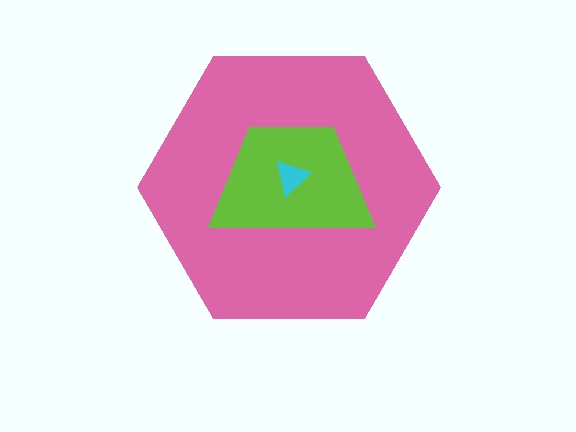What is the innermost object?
The cyan triangle.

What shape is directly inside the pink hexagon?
The lime trapezoid.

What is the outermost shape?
The pink hexagon.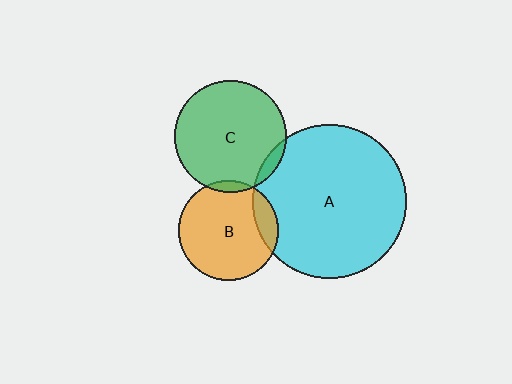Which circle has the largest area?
Circle A (cyan).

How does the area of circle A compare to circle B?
Approximately 2.4 times.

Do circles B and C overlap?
Yes.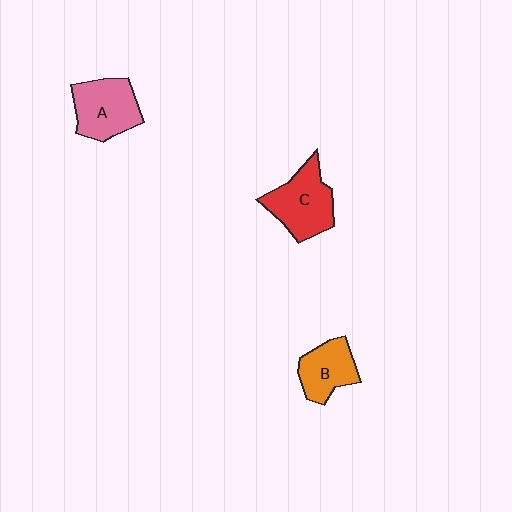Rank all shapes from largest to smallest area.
From largest to smallest: C (red), A (pink), B (orange).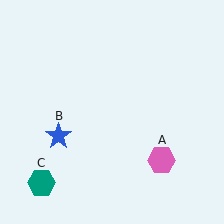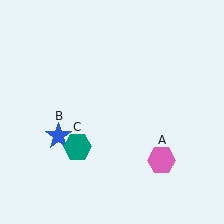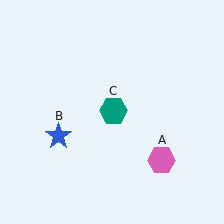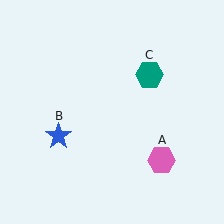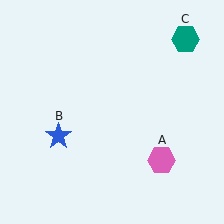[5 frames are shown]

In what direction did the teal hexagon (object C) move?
The teal hexagon (object C) moved up and to the right.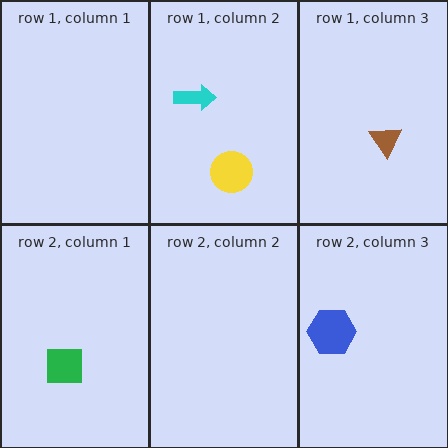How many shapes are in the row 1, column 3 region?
1.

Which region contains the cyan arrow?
The row 1, column 2 region.